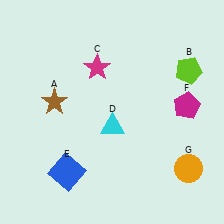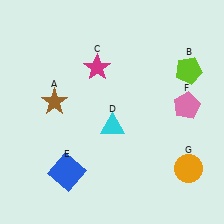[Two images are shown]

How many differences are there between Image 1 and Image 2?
There is 1 difference between the two images.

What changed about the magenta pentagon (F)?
In Image 1, F is magenta. In Image 2, it changed to pink.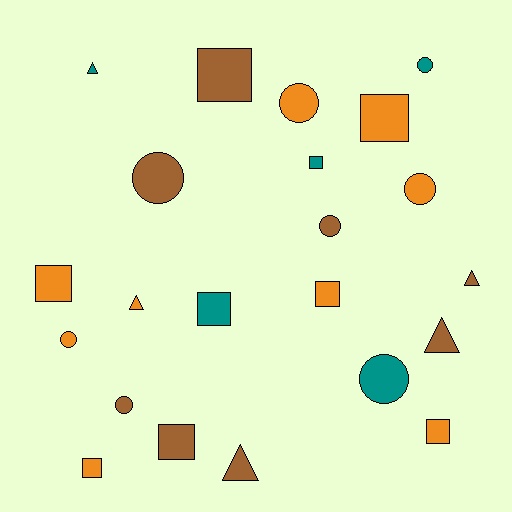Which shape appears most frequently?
Square, with 9 objects.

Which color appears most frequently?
Orange, with 9 objects.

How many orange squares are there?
There are 5 orange squares.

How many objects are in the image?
There are 22 objects.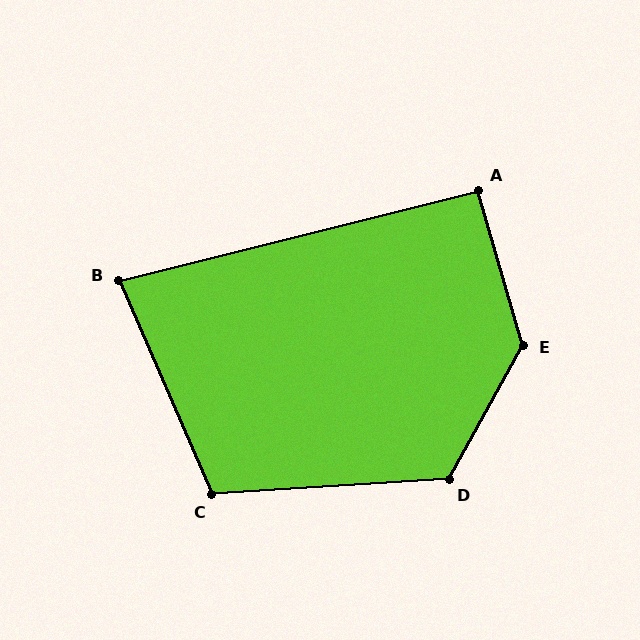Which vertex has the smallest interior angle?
B, at approximately 81 degrees.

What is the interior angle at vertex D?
Approximately 123 degrees (obtuse).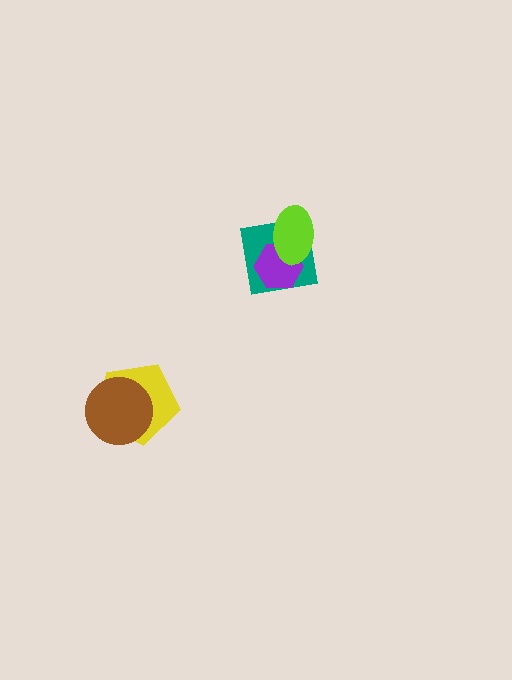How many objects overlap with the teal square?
2 objects overlap with the teal square.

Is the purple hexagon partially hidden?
Yes, it is partially covered by another shape.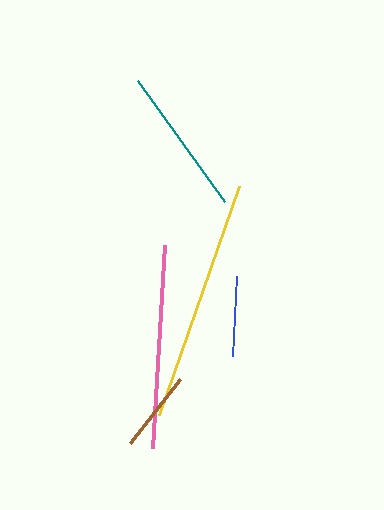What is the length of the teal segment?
The teal segment is approximately 150 pixels long.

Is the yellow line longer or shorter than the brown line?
The yellow line is longer than the brown line.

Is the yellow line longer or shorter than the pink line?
The yellow line is longer than the pink line.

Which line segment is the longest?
The yellow line is the longest at approximately 242 pixels.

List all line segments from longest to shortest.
From longest to shortest: yellow, pink, teal, brown, blue.